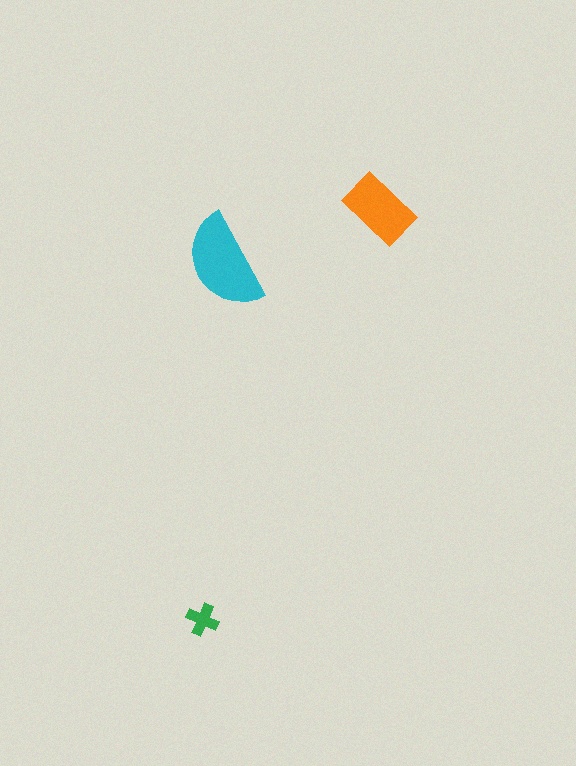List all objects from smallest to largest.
The green cross, the orange rectangle, the cyan semicircle.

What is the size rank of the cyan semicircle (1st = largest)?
1st.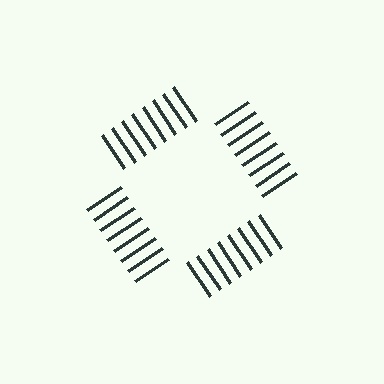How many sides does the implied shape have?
4 sides — the line-ends trace a square.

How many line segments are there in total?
32 — 8 along each of the 4 edges.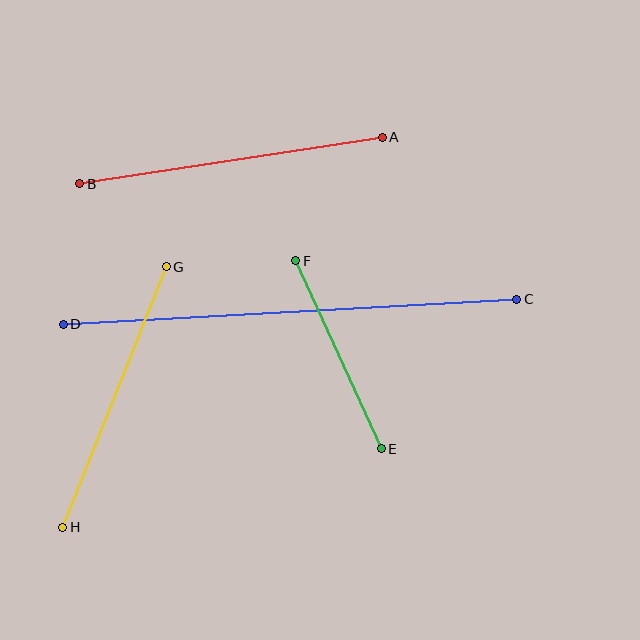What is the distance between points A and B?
The distance is approximately 306 pixels.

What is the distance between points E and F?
The distance is approximately 206 pixels.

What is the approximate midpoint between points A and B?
The midpoint is at approximately (231, 161) pixels.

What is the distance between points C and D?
The distance is approximately 454 pixels.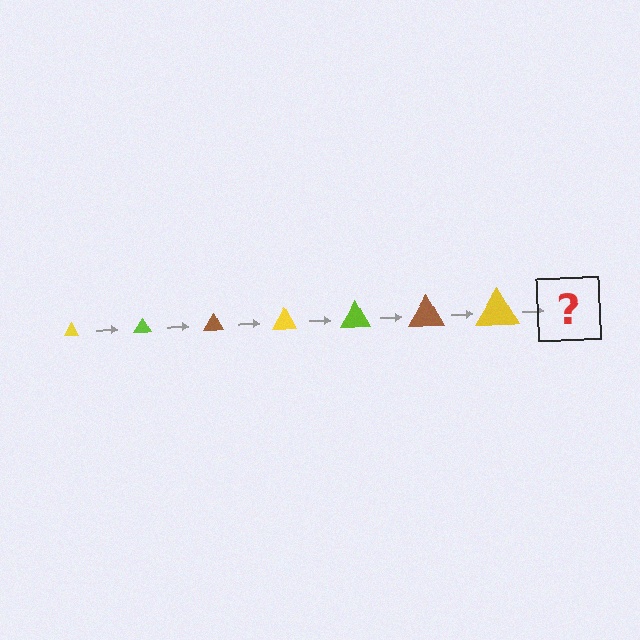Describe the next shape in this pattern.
It should be a lime triangle, larger than the previous one.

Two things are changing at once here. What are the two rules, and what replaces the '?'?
The two rules are that the triangle grows larger each step and the color cycles through yellow, lime, and brown. The '?' should be a lime triangle, larger than the previous one.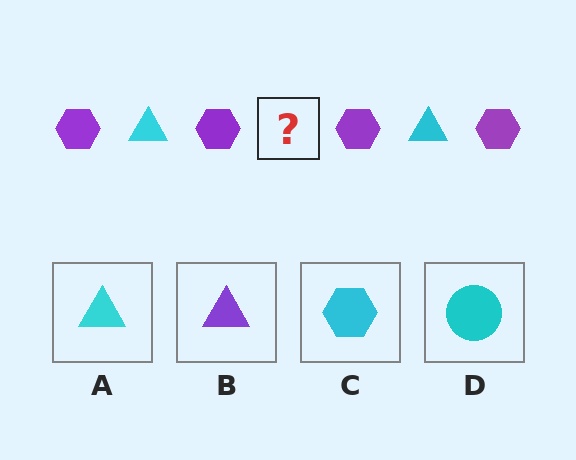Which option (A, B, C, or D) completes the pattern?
A.